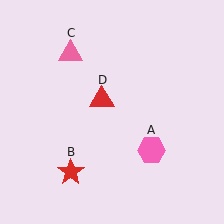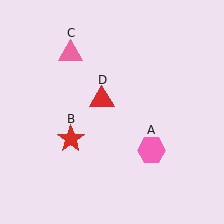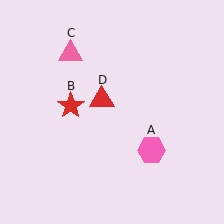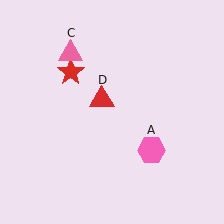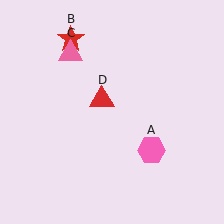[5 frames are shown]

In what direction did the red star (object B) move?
The red star (object B) moved up.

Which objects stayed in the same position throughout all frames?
Pink hexagon (object A) and pink triangle (object C) and red triangle (object D) remained stationary.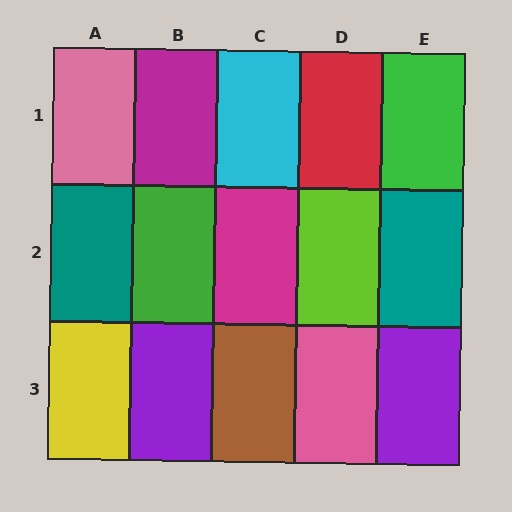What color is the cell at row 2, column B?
Green.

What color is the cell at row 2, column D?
Lime.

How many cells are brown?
1 cell is brown.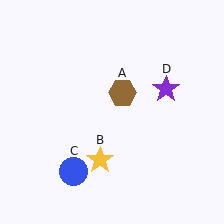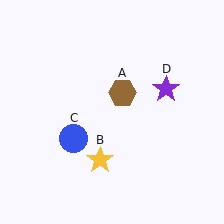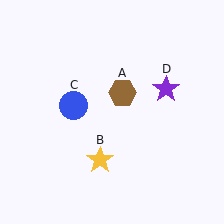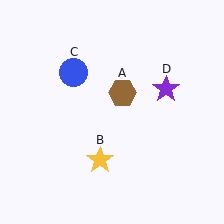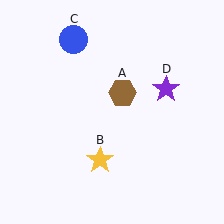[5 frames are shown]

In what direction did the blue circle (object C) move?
The blue circle (object C) moved up.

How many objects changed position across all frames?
1 object changed position: blue circle (object C).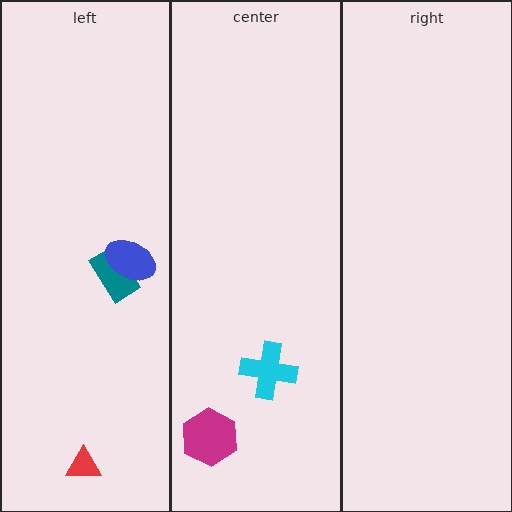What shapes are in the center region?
The magenta hexagon, the cyan cross.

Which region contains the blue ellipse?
The left region.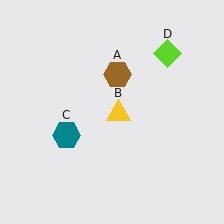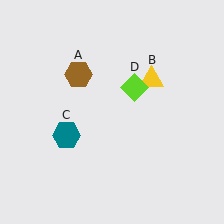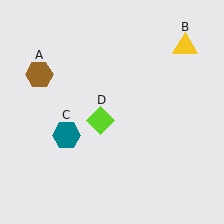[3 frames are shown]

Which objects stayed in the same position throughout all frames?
Teal hexagon (object C) remained stationary.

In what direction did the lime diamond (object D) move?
The lime diamond (object D) moved down and to the left.